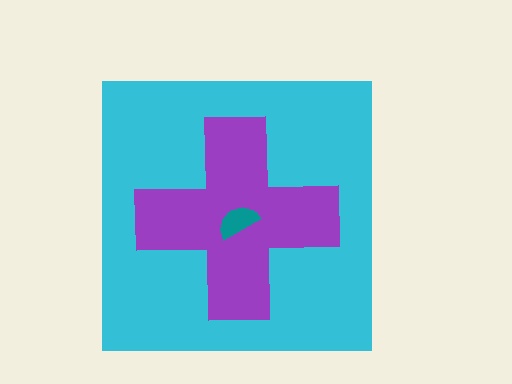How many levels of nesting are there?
3.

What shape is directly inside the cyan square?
The purple cross.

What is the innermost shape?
The teal semicircle.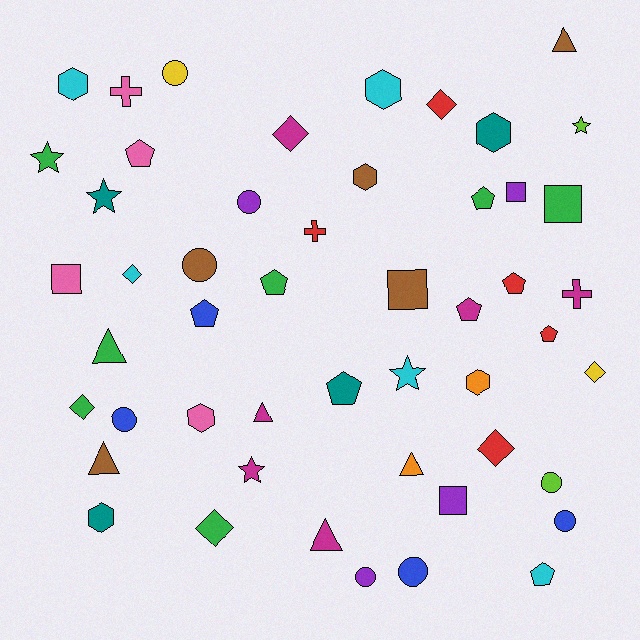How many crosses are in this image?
There are 3 crosses.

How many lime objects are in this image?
There are 2 lime objects.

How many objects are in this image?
There are 50 objects.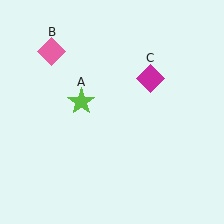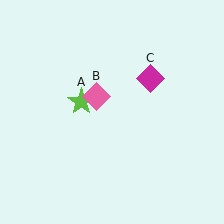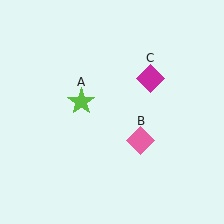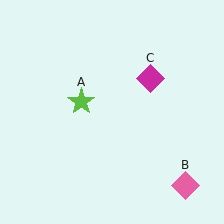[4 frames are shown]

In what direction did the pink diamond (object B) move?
The pink diamond (object B) moved down and to the right.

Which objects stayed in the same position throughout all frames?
Lime star (object A) and magenta diamond (object C) remained stationary.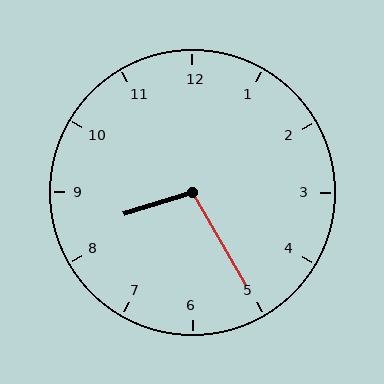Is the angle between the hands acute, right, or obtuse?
It is obtuse.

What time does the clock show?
8:25.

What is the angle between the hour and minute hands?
Approximately 102 degrees.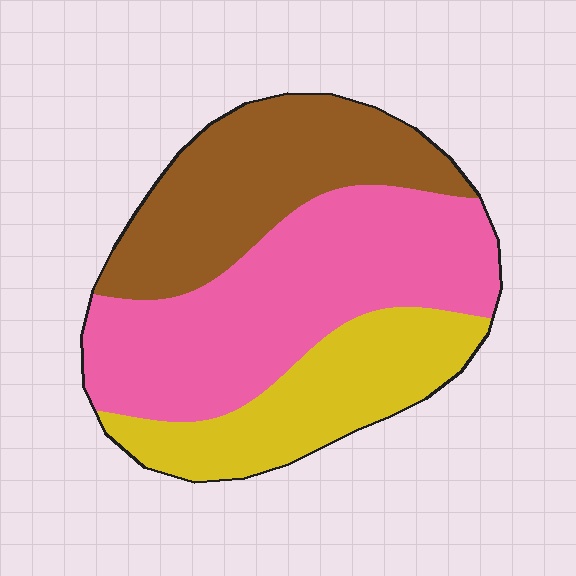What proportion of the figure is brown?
Brown covers 31% of the figure.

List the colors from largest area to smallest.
From largest to smallest: pink, brown, yellow.